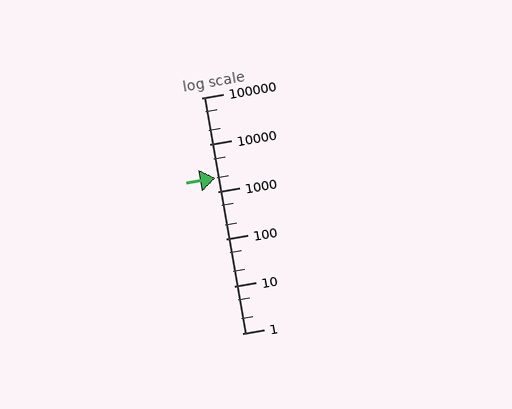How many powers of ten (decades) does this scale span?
The scale spans 5 decades, from 1 to 100000.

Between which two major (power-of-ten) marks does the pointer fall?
The pointer is between 1000 and 10000.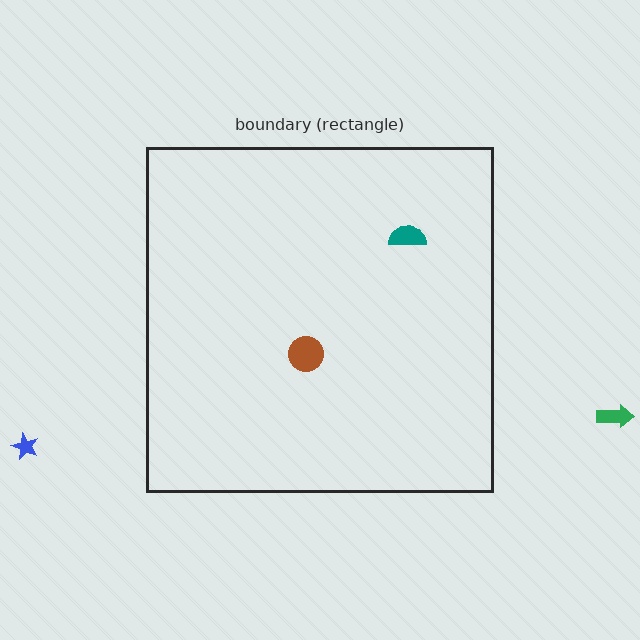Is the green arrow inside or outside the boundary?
Outside.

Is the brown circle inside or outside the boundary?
Inside.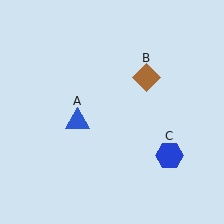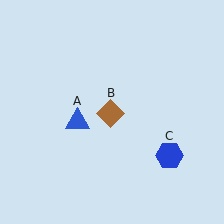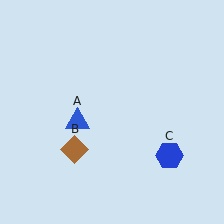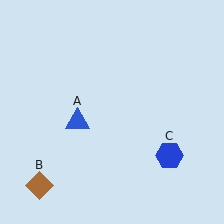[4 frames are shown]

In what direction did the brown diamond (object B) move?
The brown diamond (object B) moved down and to the left.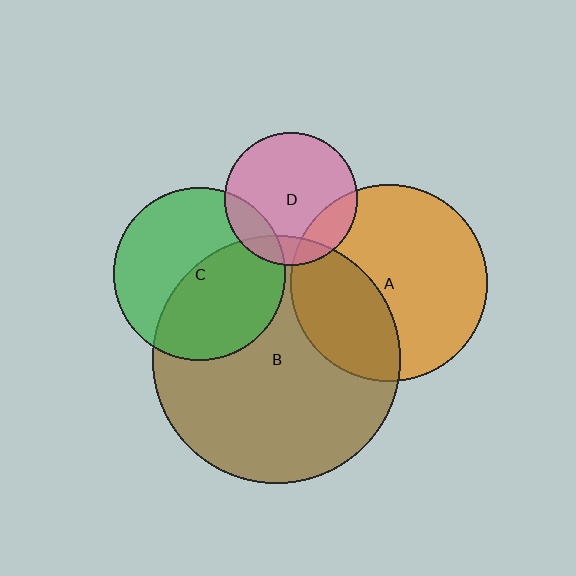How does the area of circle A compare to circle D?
Approximately 2.2 times.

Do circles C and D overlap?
Yes.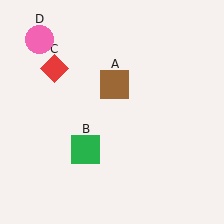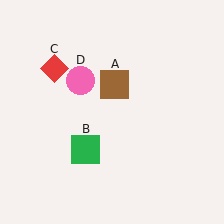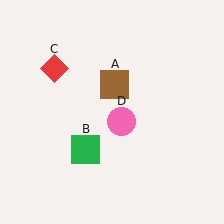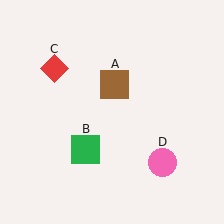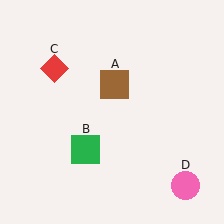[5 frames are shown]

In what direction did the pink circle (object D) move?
The pink circle (object D) moved down and to the right.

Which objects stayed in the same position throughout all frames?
Brown square (object A) and green square (object B) and red diamond (object C) remained stationary.